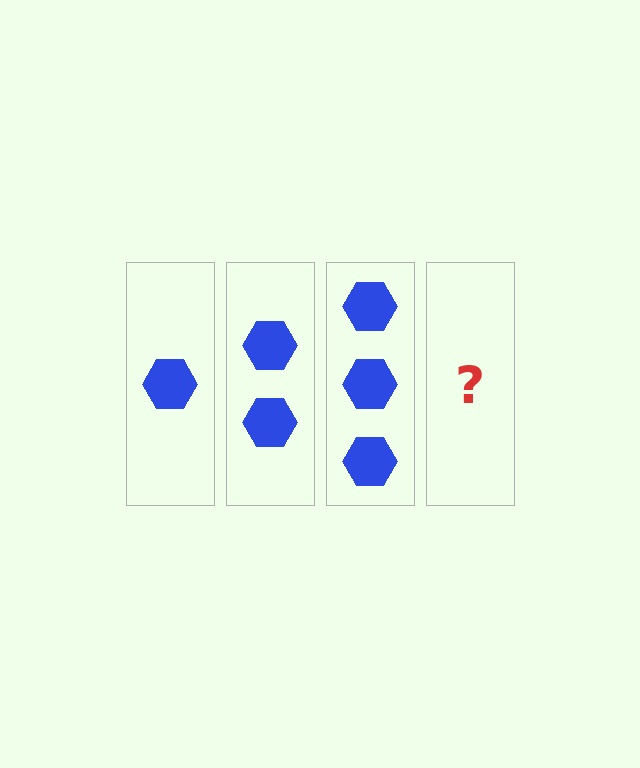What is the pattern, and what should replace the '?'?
The pattern is that each step adds one more hexagon. The '?' should be 4 hexagons.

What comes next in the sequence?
The next element should be 4 hexagons.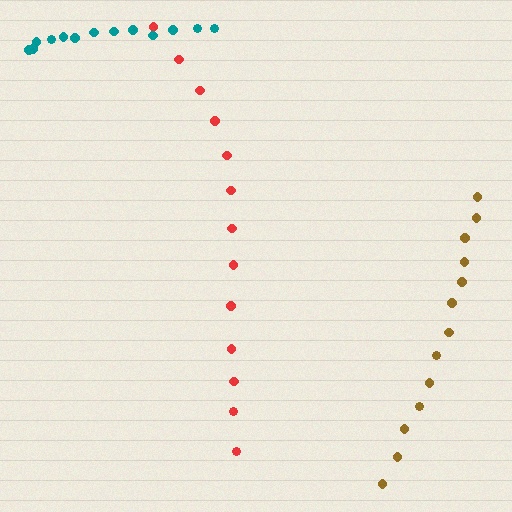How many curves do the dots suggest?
There are 3 distinct paths.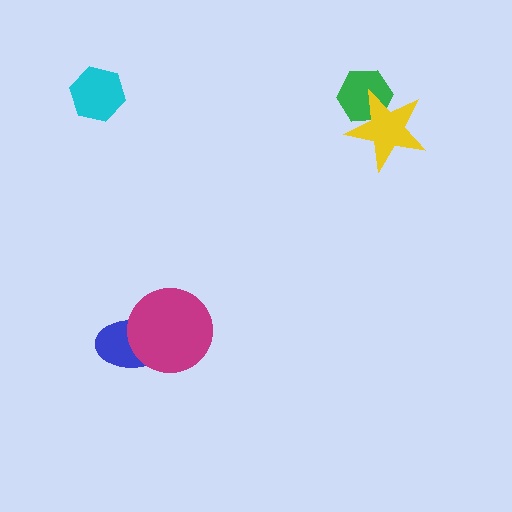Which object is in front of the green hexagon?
The yellow star is in front of the green hexagon.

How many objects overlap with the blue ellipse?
1 object overlaps with the blue ellipse.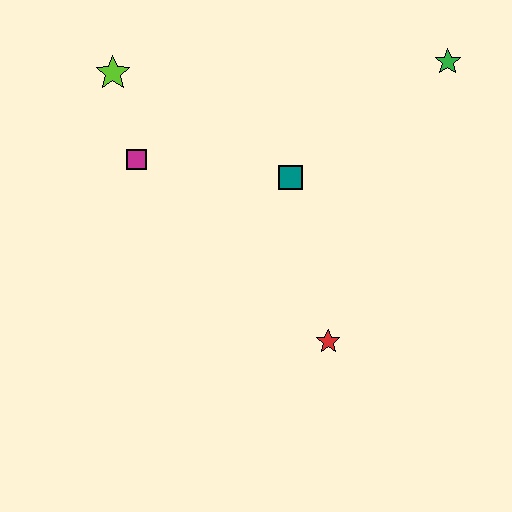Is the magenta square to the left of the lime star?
No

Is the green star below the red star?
No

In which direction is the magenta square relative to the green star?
The magenta square is to the left of the green star.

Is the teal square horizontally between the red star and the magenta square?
Yes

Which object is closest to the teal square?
The magenta square is closest to the teal square.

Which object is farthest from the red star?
The lime star is farthest from the red star.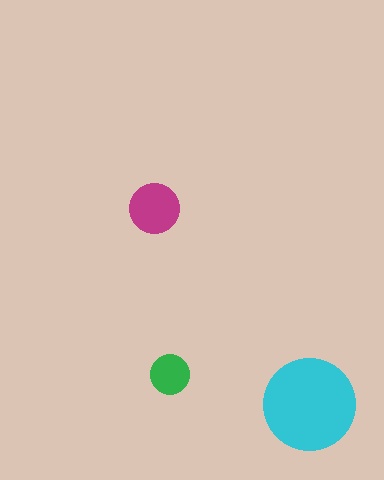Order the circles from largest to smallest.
the cyan one, the magenta one, the green one.